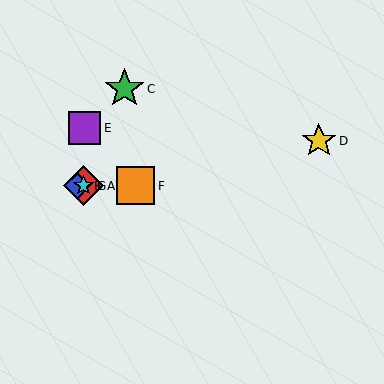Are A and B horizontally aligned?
Yes, both are at y≈186.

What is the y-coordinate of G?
Object G is at y≈186.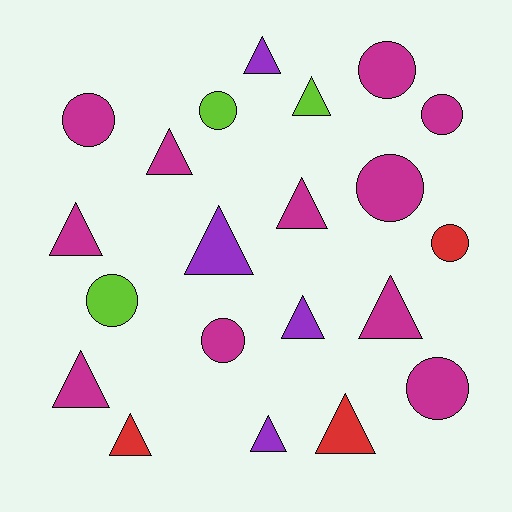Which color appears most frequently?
Magenta, with 11 objects.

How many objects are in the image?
There are 21 objects.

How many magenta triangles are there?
There are 5 magenta triangles.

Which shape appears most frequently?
Triangle, with 12 objects.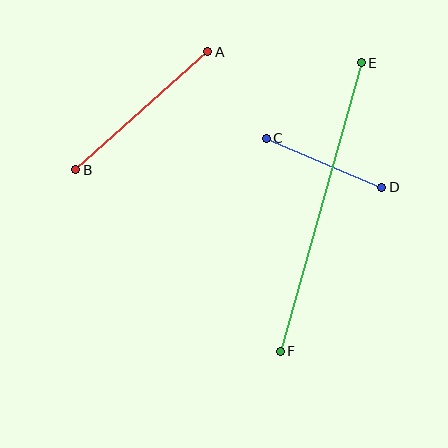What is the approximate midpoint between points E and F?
The midpoint is at approximately (321, 207) pixels.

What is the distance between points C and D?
The distance is approximately 126 pixels.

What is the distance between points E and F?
The distance is approximately 299 pixels.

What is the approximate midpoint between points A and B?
The midpoint is at approximately (142, 111) pixels.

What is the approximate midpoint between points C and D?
The midpoint is at approximately (324, 163) pixels.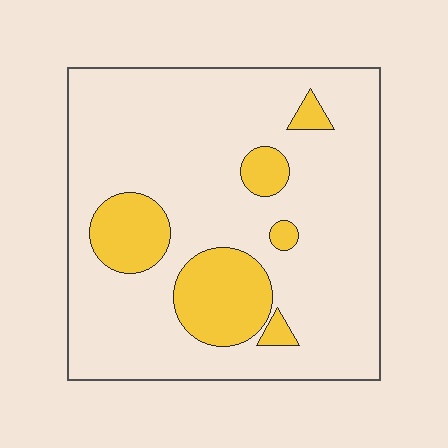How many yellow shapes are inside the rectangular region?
6.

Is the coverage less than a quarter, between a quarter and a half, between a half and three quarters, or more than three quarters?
Less than a quarter.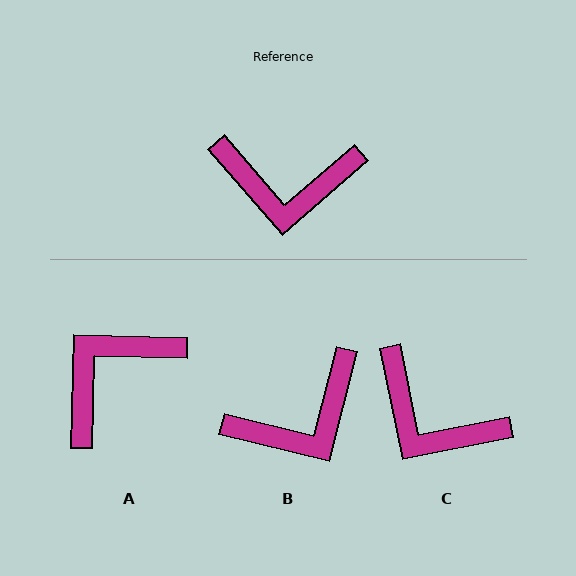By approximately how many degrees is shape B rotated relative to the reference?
Approximately 35 degrees counter-clockwise.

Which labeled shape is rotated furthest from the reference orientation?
A, about 133 degrees away.